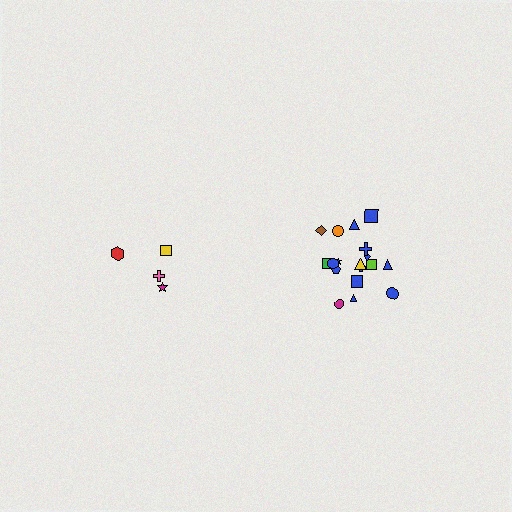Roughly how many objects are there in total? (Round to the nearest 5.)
Roughly 20 objects in total.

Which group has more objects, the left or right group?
The right group.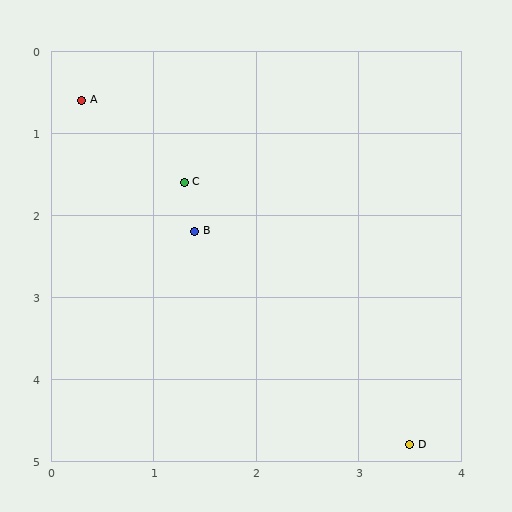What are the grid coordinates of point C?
Point C is at approximately (1.3, 1.6).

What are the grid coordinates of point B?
Point B is at approximately (1.4, 2.2).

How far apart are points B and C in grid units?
Points B and C are about 0.6 grid units apart.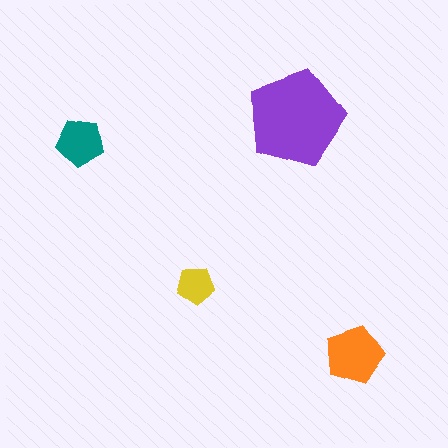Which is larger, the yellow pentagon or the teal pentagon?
The teal one.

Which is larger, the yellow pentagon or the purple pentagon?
The purple one.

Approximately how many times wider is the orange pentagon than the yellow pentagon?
About 1.5 times wider.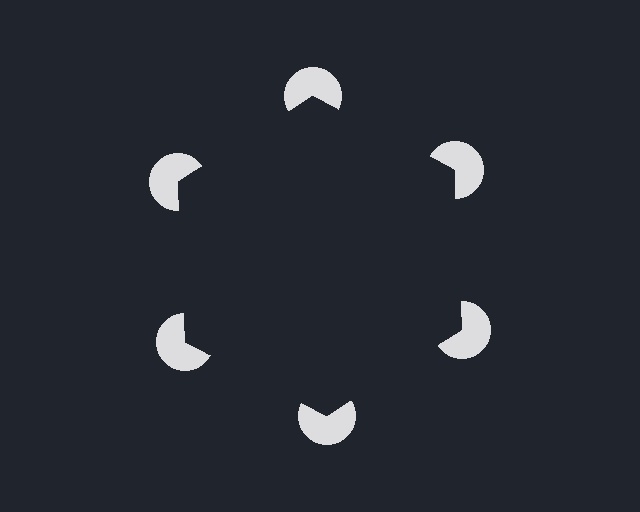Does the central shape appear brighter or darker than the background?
It typically appears slightly darker than the background, even though no actual brightness change is drawn.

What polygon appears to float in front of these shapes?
An illusory hexagon — its edges are inferred from the aligned wedge cuts in the pac-man discs, not physically drawn.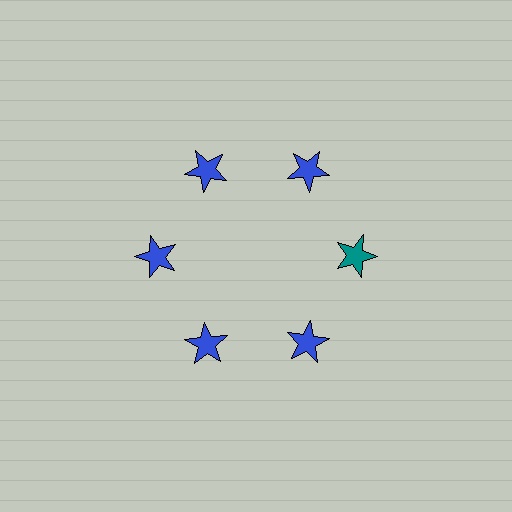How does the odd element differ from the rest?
It has a different color: teal instead of blue.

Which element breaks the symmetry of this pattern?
The teal star at roughly the 3 o'clock position breaks the symmetry. All other shapes are blue stars.